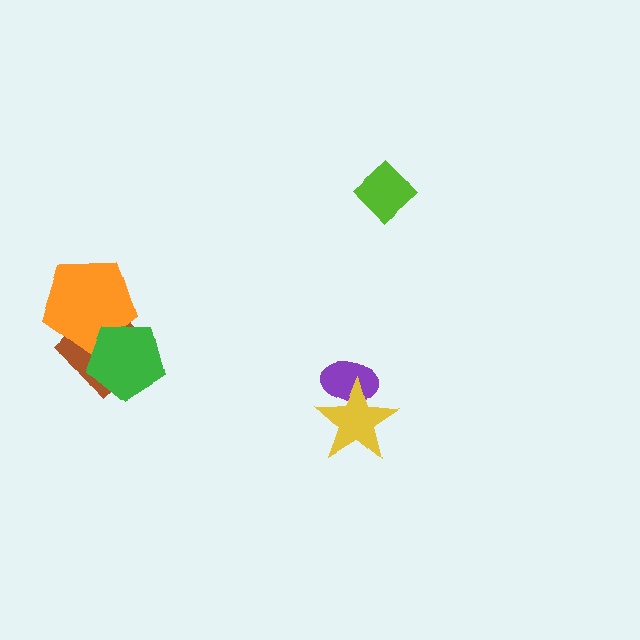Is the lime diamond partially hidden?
No, no other shape covers it.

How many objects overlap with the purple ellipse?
1 object overlaps with the purple ellipse.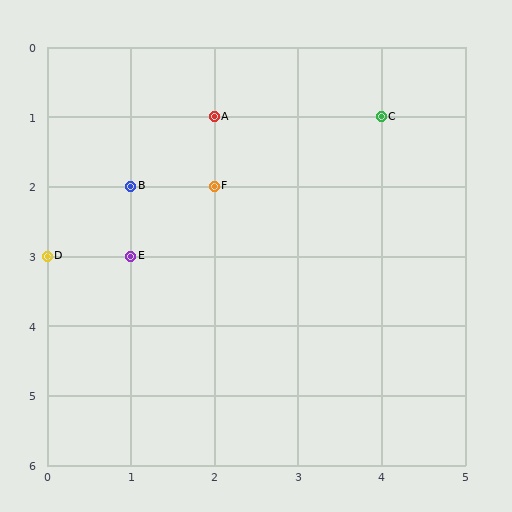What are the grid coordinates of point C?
Point C is at grid coordinates (4, 1).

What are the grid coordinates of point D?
Point D is at grid coordinates (0, 3).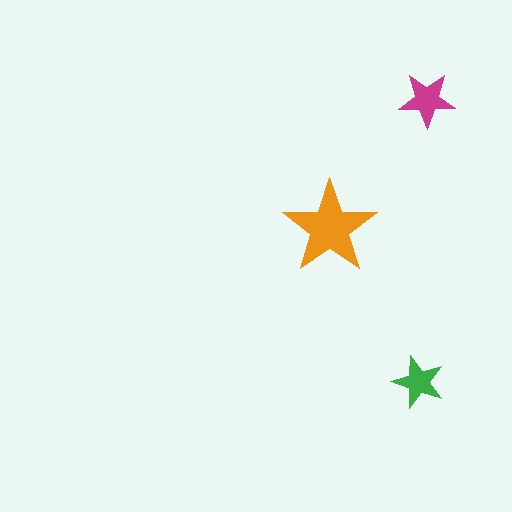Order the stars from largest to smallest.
the orange one, the magenta one, the green one.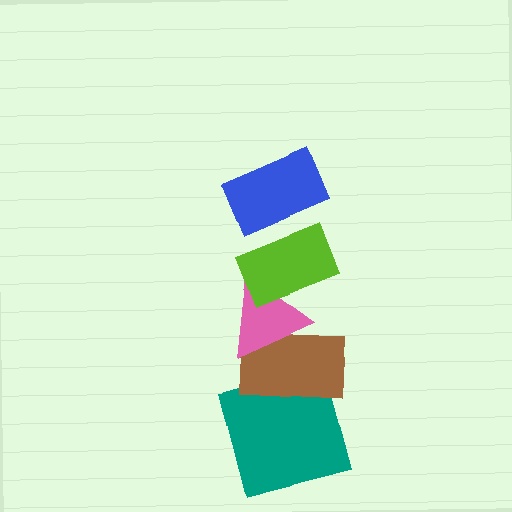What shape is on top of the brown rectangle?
The pink triangle is on top of the brown rectangle.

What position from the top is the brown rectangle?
The brown rectangle is 4th from the top.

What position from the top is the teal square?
The teal square is 5th from the top.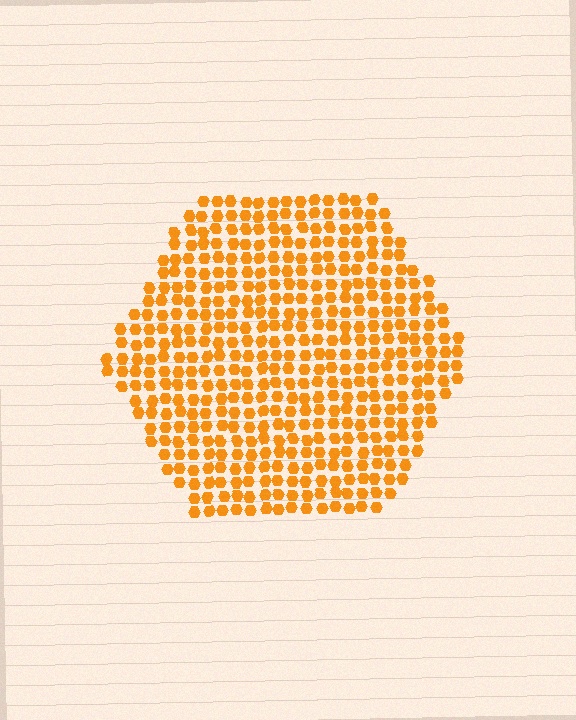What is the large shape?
The large shape is a hexagon.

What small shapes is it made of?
It is made of small hexagons.